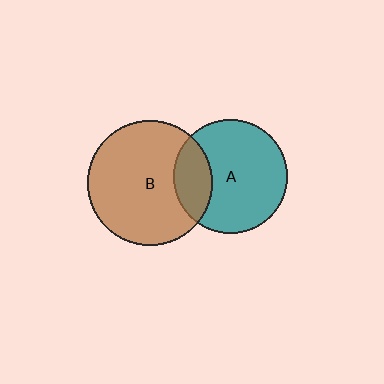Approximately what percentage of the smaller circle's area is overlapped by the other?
Approximately 25%.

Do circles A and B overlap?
Yes.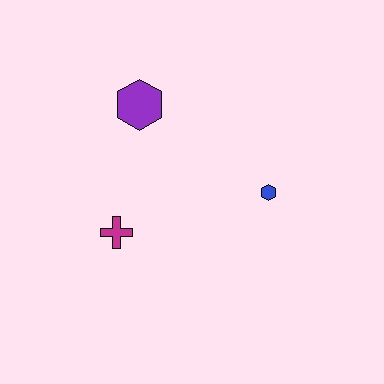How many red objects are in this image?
There are no red objects.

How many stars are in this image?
There are no stars.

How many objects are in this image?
There are 3 objects.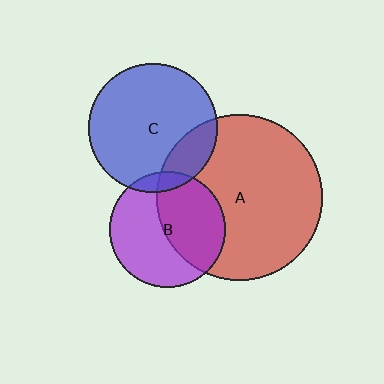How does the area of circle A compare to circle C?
Approximately 1.6 times.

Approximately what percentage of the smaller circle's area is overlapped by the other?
Approximately 45%.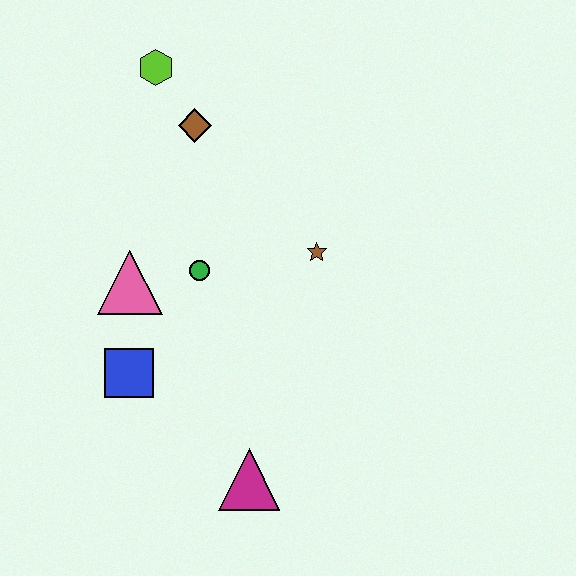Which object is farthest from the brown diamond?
The magenta triangle is farthest from the brown diamond.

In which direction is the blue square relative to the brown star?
The blue square is to the left of the brown star.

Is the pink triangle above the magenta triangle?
Yes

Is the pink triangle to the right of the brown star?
No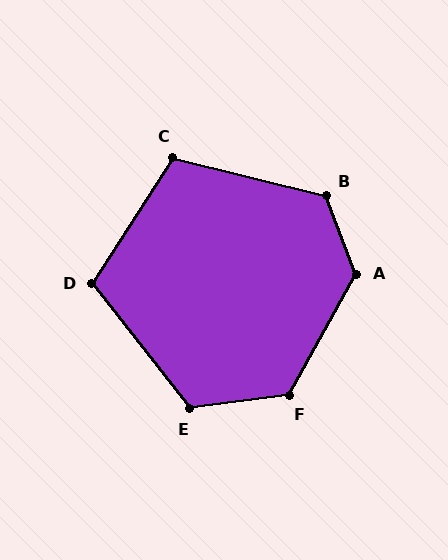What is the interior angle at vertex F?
Approximately 126 degrees (obtuse).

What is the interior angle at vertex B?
Approximately 125 degrees (obtuse).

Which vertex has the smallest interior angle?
C, at approximately 109 degrees.